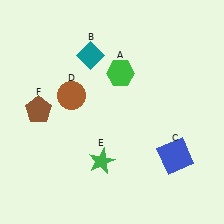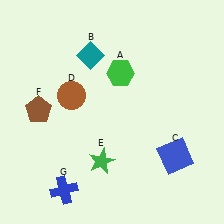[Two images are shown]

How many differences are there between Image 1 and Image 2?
There is 1 difference between the two images.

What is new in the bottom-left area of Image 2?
A blue cross (G) was added in the bottom-left area of Image 2.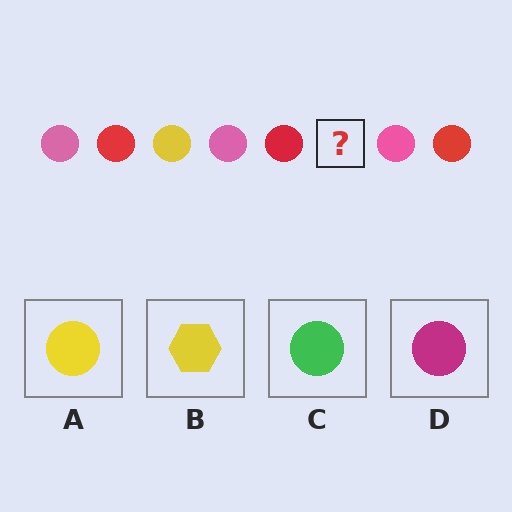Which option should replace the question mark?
Option A.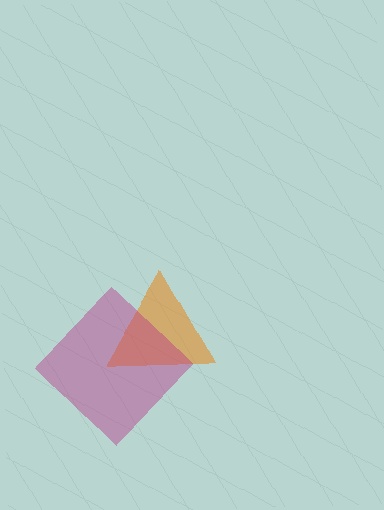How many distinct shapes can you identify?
There are 2 distinct shapes: an orange triangle, a magenta diamond.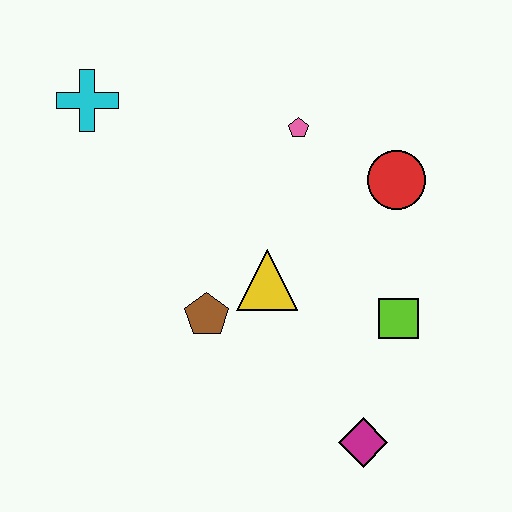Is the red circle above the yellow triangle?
Yes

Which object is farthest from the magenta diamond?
The cyan cross is farthest from the magenta diamond.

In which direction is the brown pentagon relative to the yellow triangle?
The brown pentagon is to the left of the yellow triangle.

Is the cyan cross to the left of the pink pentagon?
Yes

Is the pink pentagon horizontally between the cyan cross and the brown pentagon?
No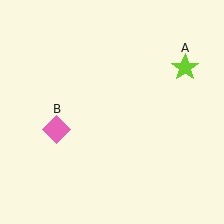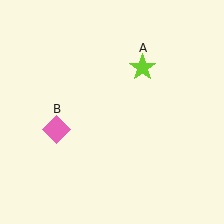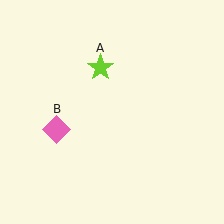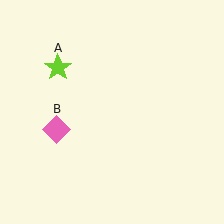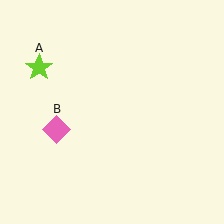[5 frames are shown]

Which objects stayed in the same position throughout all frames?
Pink diamond (object B) remained stationary.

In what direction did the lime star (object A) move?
The lime star (object A) moved left.